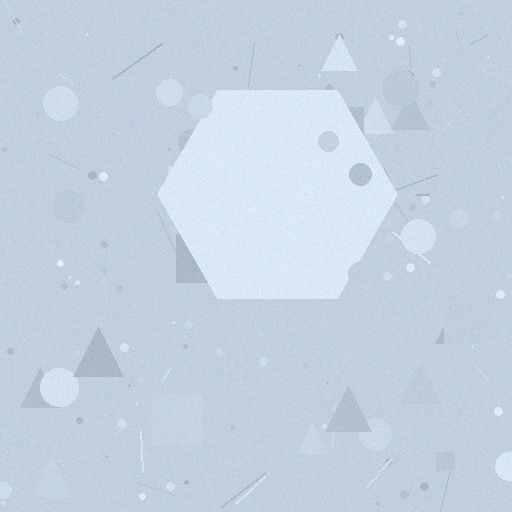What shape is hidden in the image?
A hexagon is hidden in the image.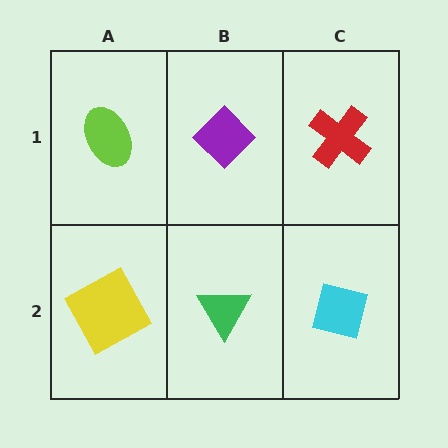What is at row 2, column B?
A green triangle.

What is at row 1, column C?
A red cross.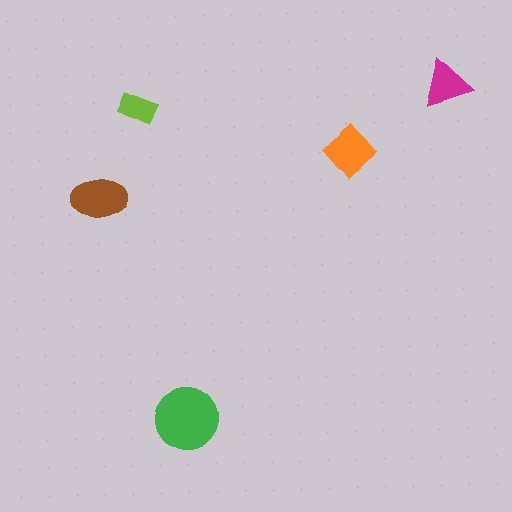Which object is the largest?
The green circle.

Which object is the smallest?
The lime rectangle.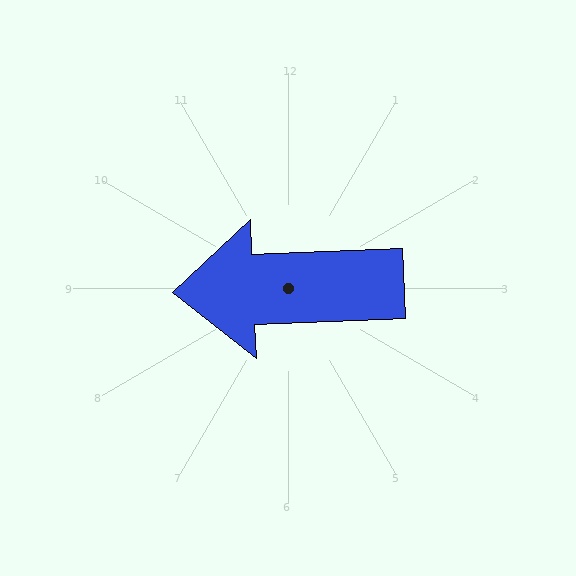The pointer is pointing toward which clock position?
Roughly 9 o'clock.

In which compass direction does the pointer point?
West.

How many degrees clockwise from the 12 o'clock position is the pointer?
Approximately 268 degrees.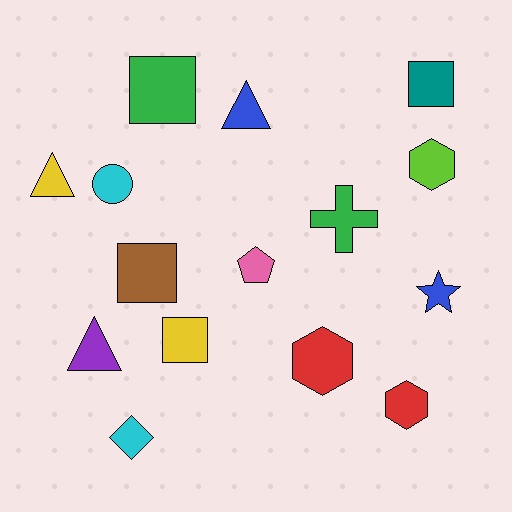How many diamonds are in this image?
There is 1 diamond.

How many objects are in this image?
There are 15 objects.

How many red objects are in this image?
There are 2 red objects.